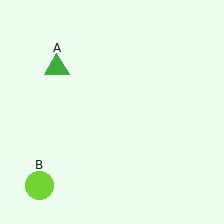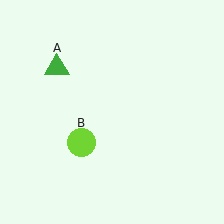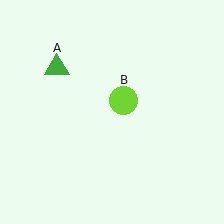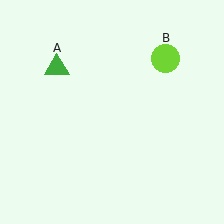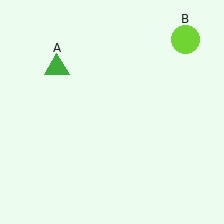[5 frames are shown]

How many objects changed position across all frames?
1 object changed position: lime circle (object B).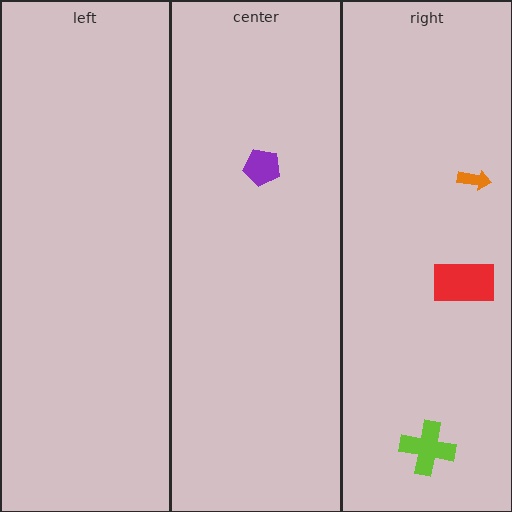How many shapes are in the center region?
1.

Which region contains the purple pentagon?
The center region.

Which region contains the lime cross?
The right region.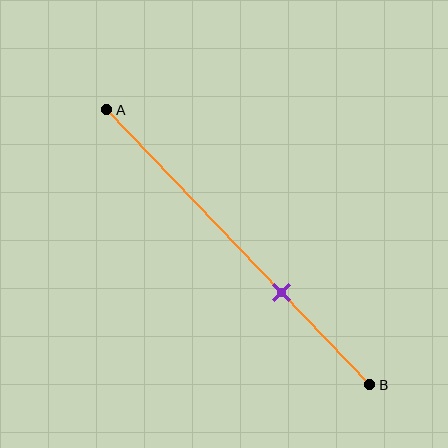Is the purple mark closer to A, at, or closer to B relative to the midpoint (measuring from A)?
The purple mark is closer to point B than the midpoint of segment AB.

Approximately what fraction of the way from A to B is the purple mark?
The purple mark is approximately 65% of the way from A to B.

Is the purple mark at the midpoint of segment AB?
No, the mark is at about 65% from A, not at the 50% midpoint.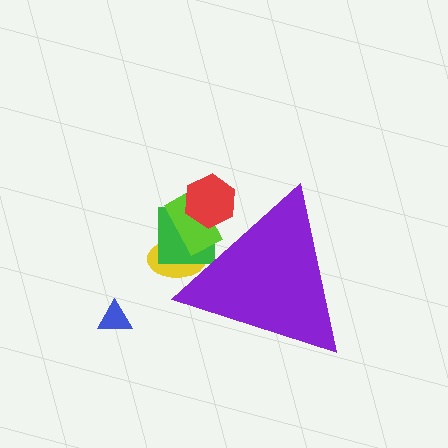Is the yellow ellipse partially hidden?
Yes, the yellow ellipse is partially hidden behind the purple triangle.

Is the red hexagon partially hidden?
Yes, the red hexagon is partially hidden behind the purple triangle.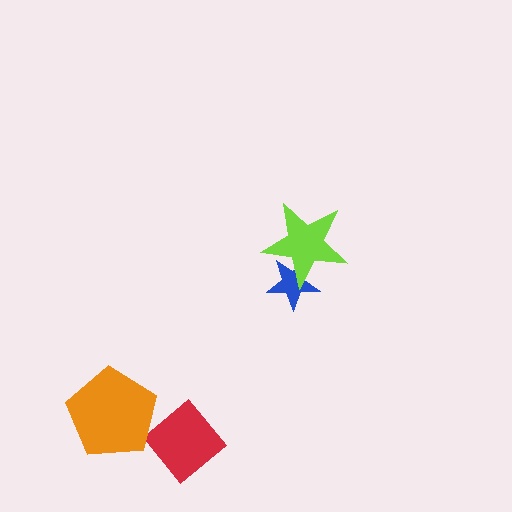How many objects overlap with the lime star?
1 object overlaps with the lime star.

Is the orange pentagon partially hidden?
No, no other shape covers it.